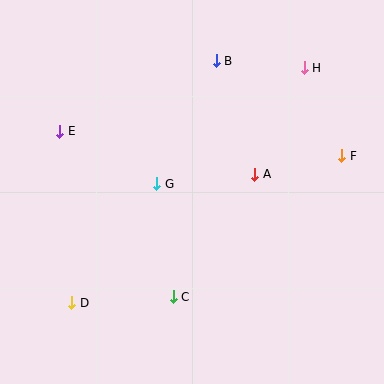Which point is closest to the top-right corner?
Point H is closest to the top-right corner.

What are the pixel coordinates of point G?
Point G is at (157, 184).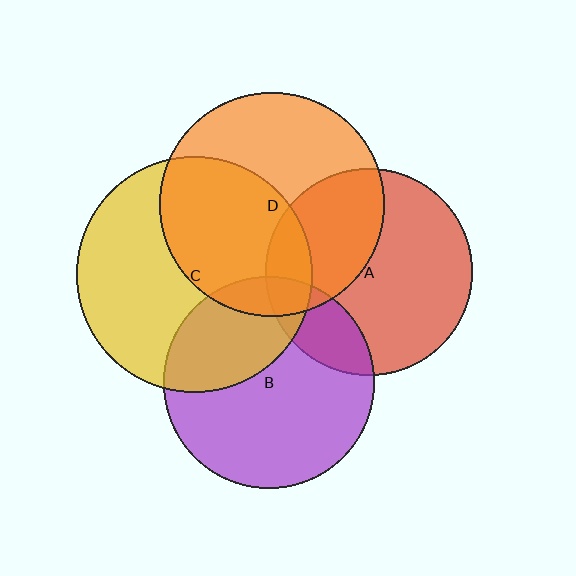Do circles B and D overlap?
Yes.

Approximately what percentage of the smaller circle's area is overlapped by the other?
Approximately 10%.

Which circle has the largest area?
Circle C (yellow).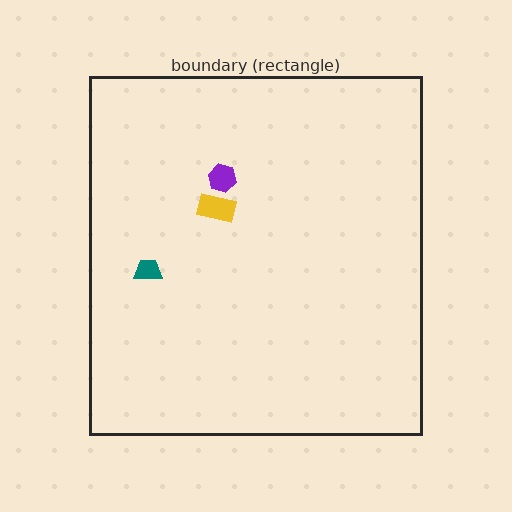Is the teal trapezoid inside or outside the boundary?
Inside.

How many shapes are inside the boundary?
3 inside, 0 outside.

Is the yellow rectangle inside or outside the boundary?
Inside.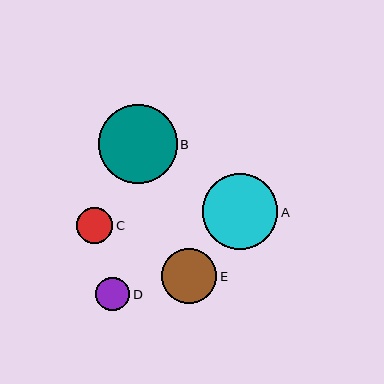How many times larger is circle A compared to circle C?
Circle A is approximately 2.1 times the size of circle C.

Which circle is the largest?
Circle B is the largest with a size of approximately 79 pixels.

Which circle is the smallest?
Circle D is the smallest with a size of approximately 34 pixels.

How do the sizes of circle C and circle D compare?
Circle C and circle D are approximately the same size.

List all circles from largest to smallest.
From largest to smallest: B, A, E, C, D.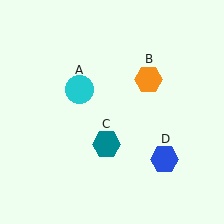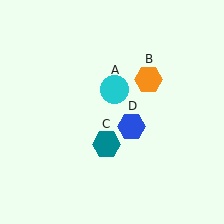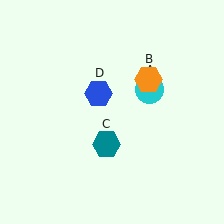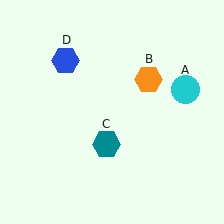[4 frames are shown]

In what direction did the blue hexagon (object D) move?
The blue hexagon (object D) moved up and to the left.